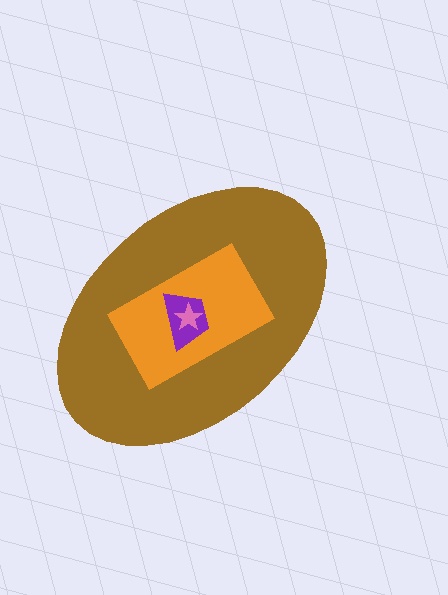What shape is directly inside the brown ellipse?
The orange rectangle.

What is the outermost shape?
The brown ellipse.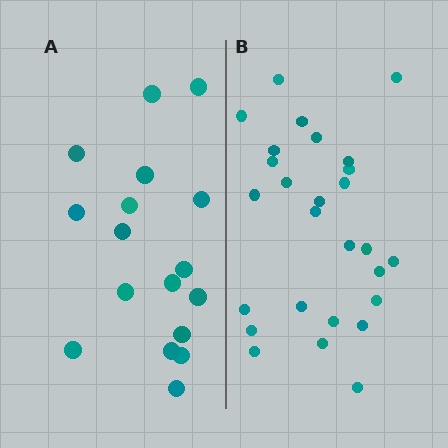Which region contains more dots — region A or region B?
Region B (the right region) has more dots.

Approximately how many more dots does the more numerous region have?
Region B has roughly 10 or so more dots than region A.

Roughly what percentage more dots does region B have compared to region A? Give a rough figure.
About 60% more.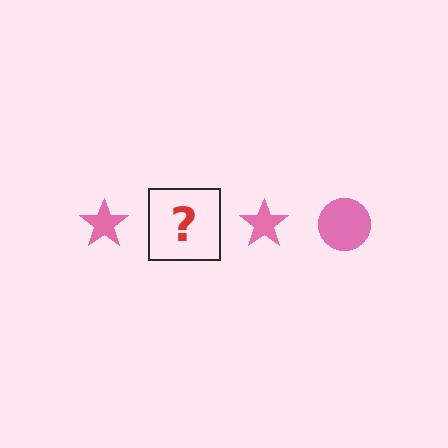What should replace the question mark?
The question mark should be replaced with a pink circle.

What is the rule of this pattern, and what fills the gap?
The rule is that the pattern cycles through star, circle shapes in pink. The gap should be filled with a pink circle.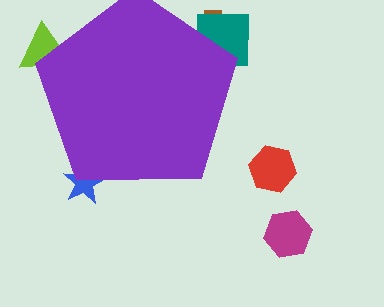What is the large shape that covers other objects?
A purple pentagon.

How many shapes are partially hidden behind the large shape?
4 shapes are partially hidden.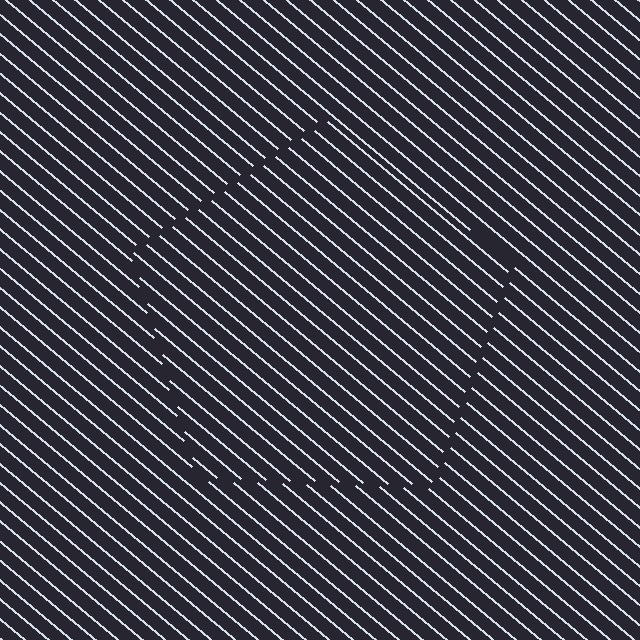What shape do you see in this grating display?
An illusory pentagon. The interior of the shape contains the same grating, shifted by half a period — the contour is defined by the phase discontinuity where line-ends from the inner and outer gratings abut.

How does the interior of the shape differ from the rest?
The interior of the shape contains the same grating, shifted by half a period — the contour is defined by the phase discontinuity where line-ends from the inner and outer gratings abut.